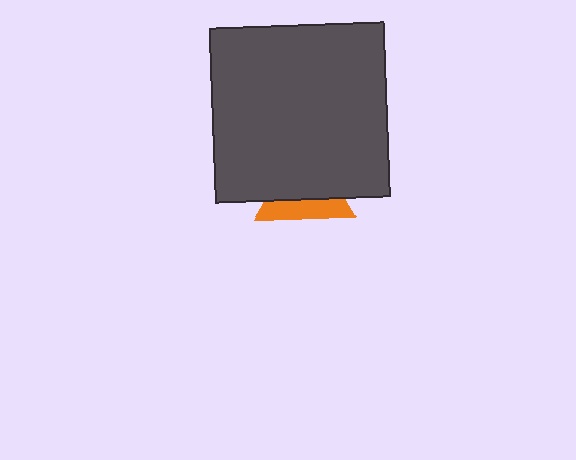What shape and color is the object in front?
The object in front is a dark gray square.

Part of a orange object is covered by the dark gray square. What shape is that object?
It is a triangle.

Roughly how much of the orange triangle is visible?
A small part of it is visible (roughly 36%).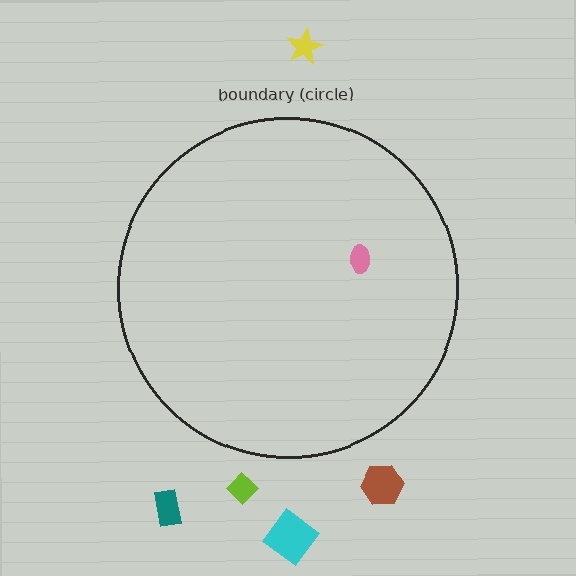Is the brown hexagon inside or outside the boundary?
Outside.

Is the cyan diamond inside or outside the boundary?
Outside.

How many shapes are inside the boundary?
1 inside, 5 outside.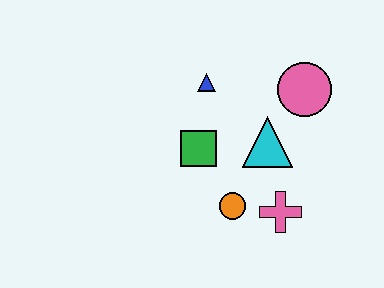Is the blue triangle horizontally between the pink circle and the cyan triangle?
No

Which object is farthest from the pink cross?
The blue triangle is farthest from the pink cross.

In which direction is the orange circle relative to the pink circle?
The orange circle is below the pink circle.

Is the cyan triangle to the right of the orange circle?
Yes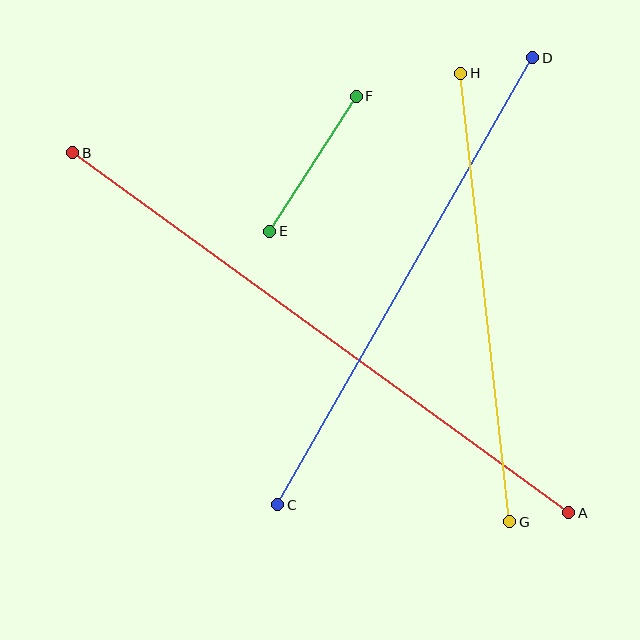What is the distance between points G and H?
The distance is approximately 451 pixels.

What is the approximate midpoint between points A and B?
The midpoint is at approximately (321, 333) pixels.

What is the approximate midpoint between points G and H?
The midpoint is at approximately (485, 297) pixels.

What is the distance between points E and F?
The distance is approximately 160 pixels.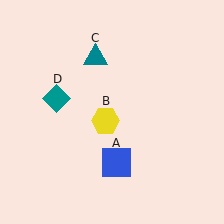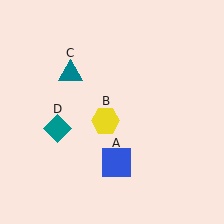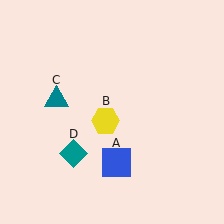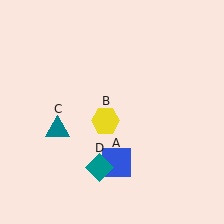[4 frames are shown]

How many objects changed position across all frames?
2 objects changed position: teal triangle (object C), teal diamond (object D).